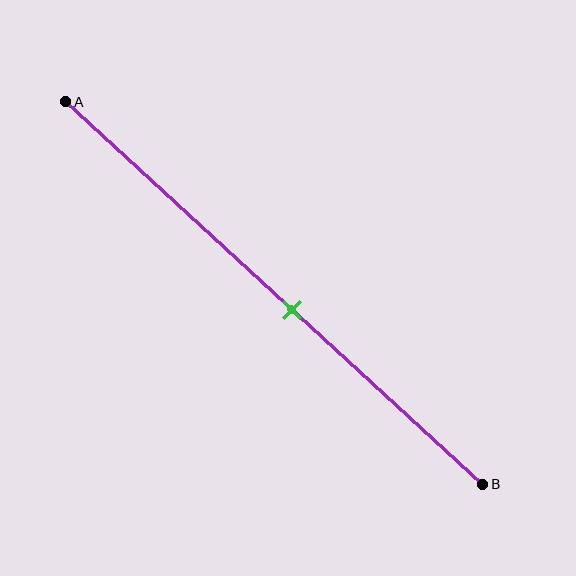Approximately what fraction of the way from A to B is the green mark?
The green mark is approximately 55% of the way from A to B.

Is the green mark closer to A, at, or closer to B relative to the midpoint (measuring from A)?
The green mark is closer to point B than the midpoint of segment AB.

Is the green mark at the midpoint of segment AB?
No, the mark is at about 55% from A, not at the 50% midpoint.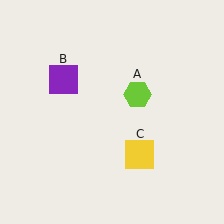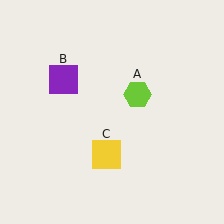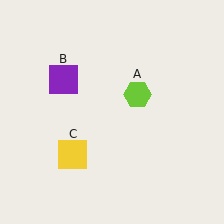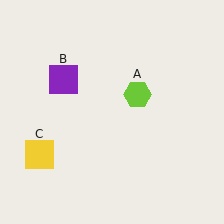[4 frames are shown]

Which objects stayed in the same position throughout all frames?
Lime hexagon (object A) and purple square (object B) remained stationary.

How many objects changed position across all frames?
1 object changed position: yellow square (object C).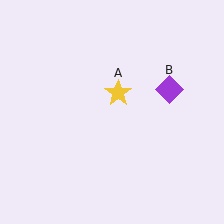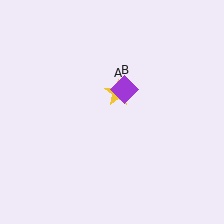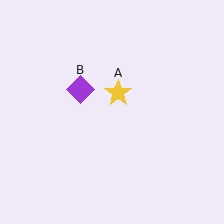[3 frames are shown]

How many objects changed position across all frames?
1 object changed position: purple diamond (object B).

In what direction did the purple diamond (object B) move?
The purple diamond (object B) moved left.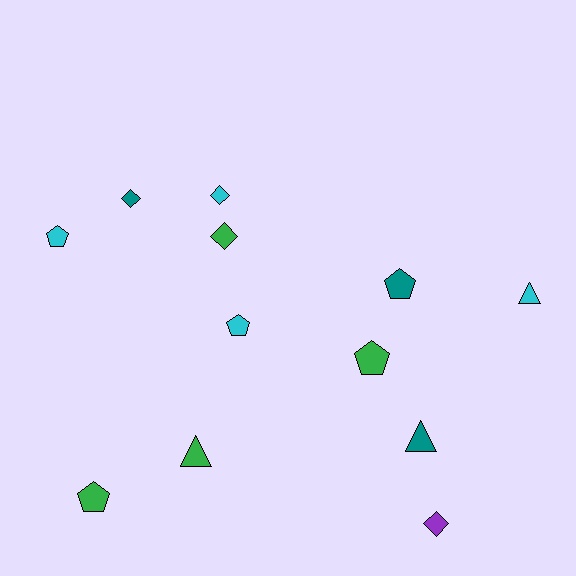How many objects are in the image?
There are 12 objects.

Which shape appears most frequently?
Pentagon, with 5 objects.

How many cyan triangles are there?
There is 1 cyan triangle.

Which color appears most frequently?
Green, with 4 objects.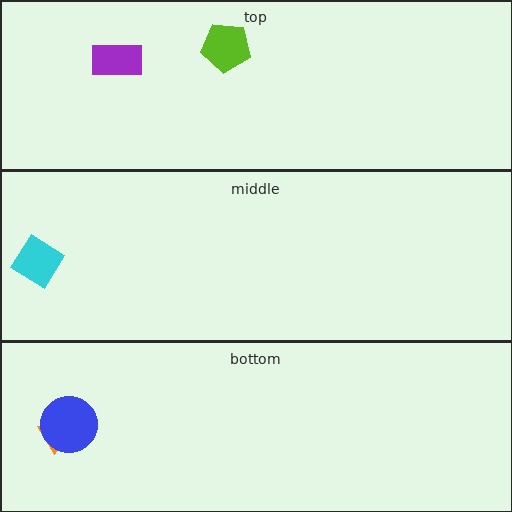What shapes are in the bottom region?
The orange triangle, the blue circle.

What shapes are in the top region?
The purple rectangle, the lime pentagon.